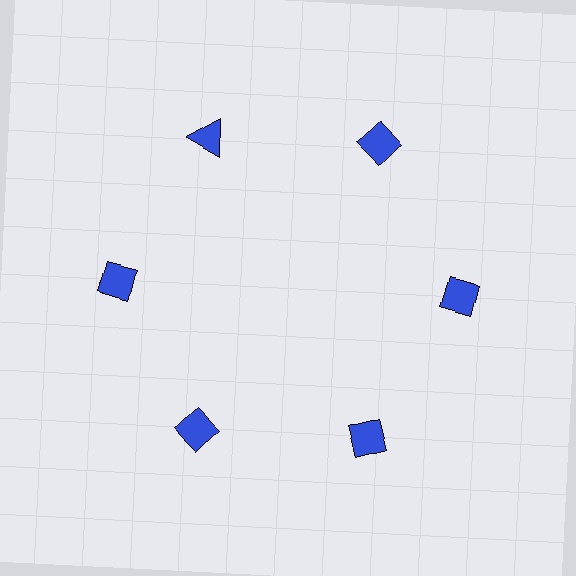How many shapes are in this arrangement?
There are 6 shapes arranged in a ring pattern.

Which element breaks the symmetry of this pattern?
The blue triangle at roughly the 11 o'clock position breaks the symmetry. All other shapes are blue diamonds.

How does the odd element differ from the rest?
It has a different shape: triangle instead of diamond.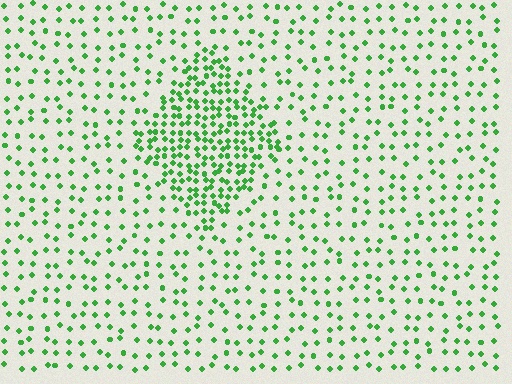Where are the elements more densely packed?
The elements are more densely packed inside the diamond boundary.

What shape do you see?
I see a diamond.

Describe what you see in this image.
The image contains small green elements arranged at two different densities. A diamond-shaped region is visible where the elements are more densely packed than the surrounding area.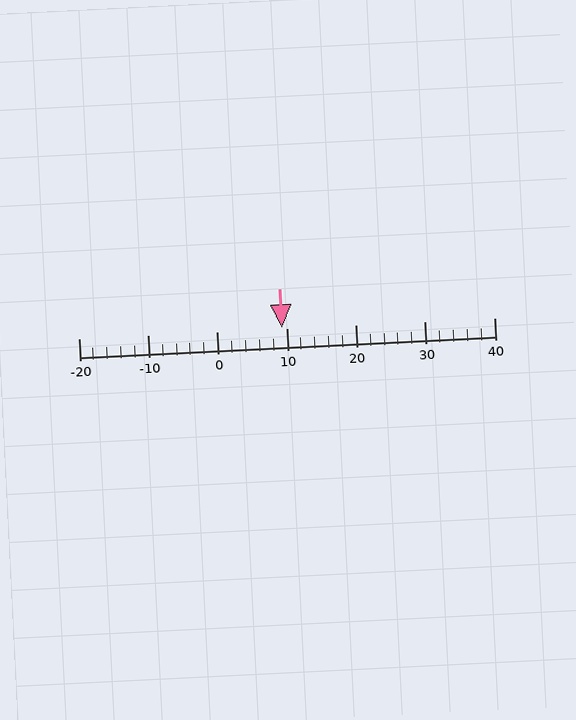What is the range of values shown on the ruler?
The ruler shows values from -20 to 40.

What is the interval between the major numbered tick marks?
The major tick marks are spaced 10 units apart.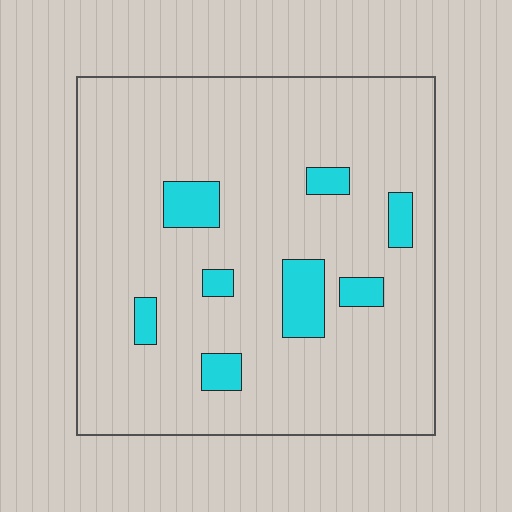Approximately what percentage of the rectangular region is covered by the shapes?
Approximately 10%.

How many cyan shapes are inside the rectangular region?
8.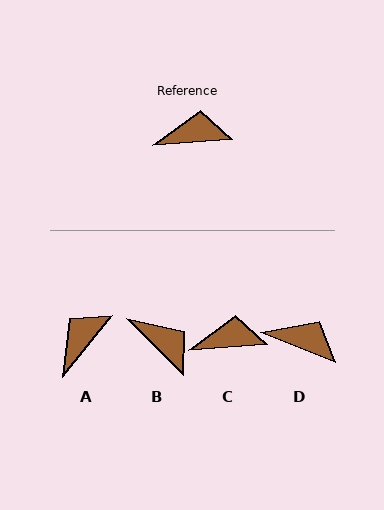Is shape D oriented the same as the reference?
No, it is off by about 26 degrees.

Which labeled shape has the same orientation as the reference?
C.